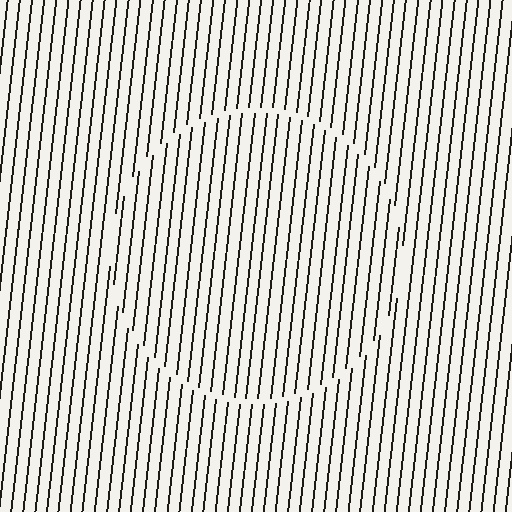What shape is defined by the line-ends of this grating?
An illusory circle. The interior of the shape contains the same grating, shifted by half a period — the contour is defined by the phase discontinuity where line-ends from the inner and outer gratings abut.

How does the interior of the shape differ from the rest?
The interior of the shape contains the same grating, shifted by half a period — the contour is defined by the phase discontinuity where line-ends from the inner and outer gratings abut.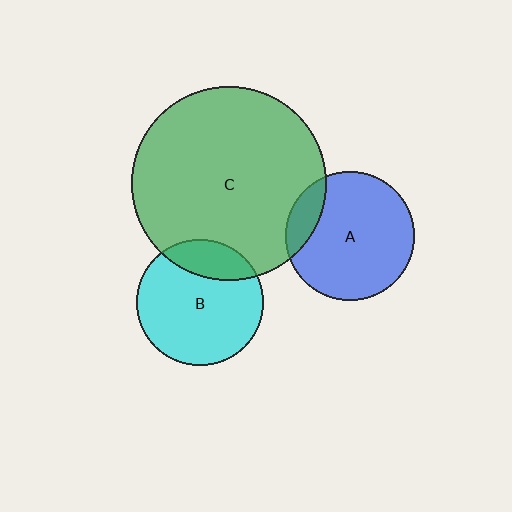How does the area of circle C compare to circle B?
Approximately 2.4 times.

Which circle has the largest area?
Circle C (green).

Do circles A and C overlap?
Yes.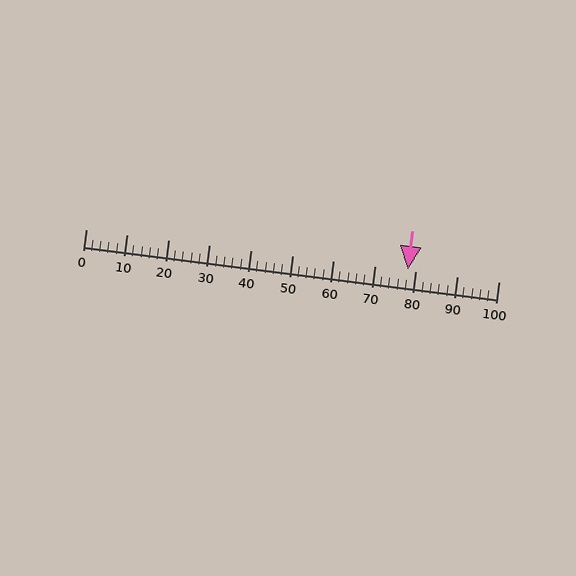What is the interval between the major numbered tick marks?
The major tick marks are spaced 10 units apart.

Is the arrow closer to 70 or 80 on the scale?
The arrow is closer to 80.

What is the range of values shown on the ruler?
The ruler shows values from 0 to 100.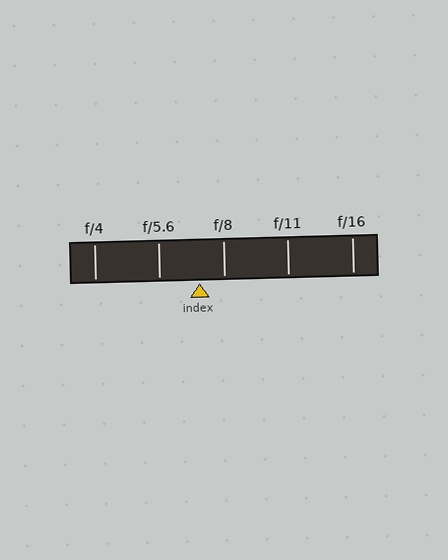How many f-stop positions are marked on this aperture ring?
There are 5 f-stop positions marked.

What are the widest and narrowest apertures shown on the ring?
The widest aperture shown is f/4 and the narrowest is f/16.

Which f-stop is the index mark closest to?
The index mark is closest to f/8.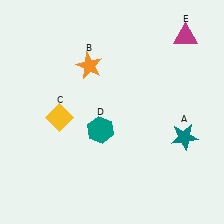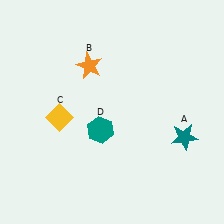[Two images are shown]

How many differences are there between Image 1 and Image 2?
There is 1 difference between the two images.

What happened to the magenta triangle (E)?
The magenta triangle (E) was removed in Image 2. It was in the top-right area of Image 1.